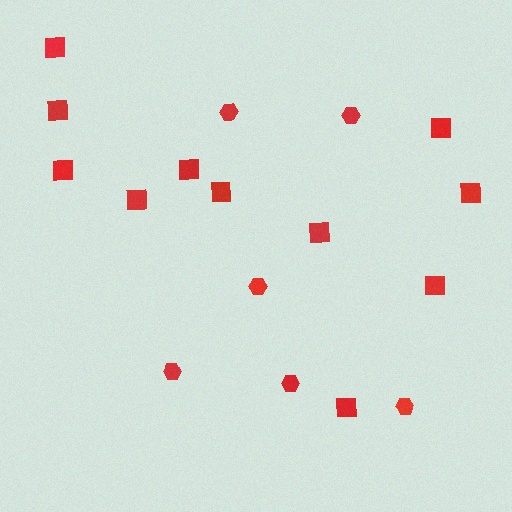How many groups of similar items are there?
There are 2 groups: one group of squares (11) and one group of hexagons (6).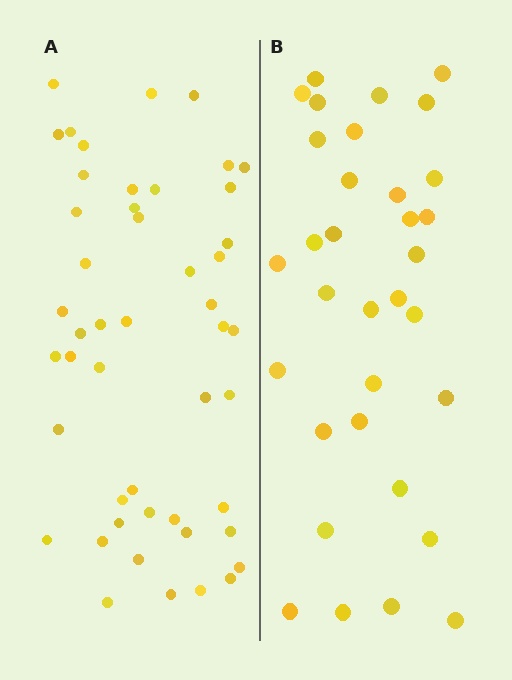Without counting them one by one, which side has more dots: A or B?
Region A (the left region) has more dots.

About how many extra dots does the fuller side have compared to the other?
Region A has approximately 15 more dots than region B.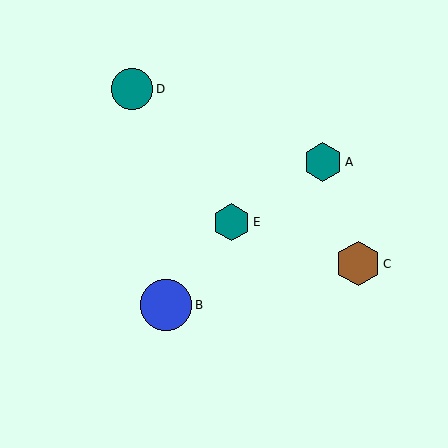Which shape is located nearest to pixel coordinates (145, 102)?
The teal circle (labeled D) at (132, 89) is nearest to that location.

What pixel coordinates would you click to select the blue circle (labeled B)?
Click at (166, 305) to select the blue circle B.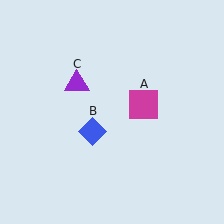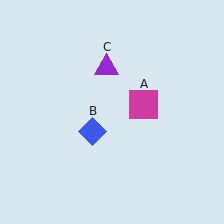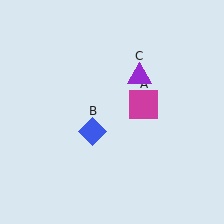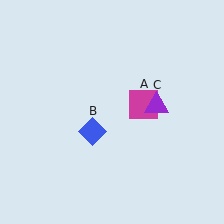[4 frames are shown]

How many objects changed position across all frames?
1 object changed position: purple triangle (object C).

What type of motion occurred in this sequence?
The purple triangle (object C) rotated clockwise around the center of the scene.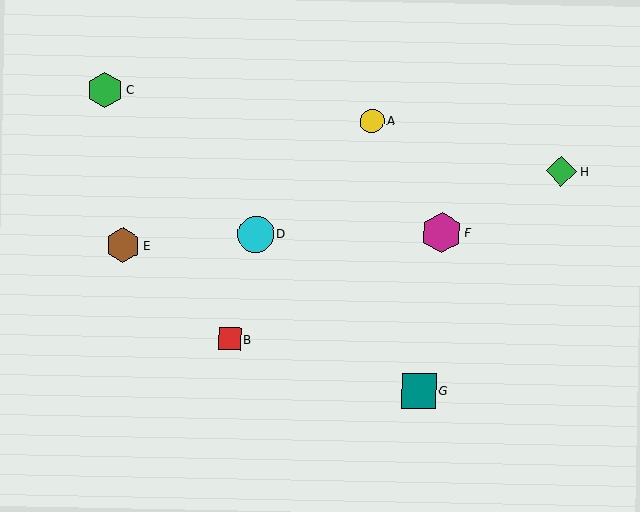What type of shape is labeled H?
Shape H is a green diamond.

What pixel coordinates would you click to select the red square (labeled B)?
Click at (230, 339) to select the red square B.